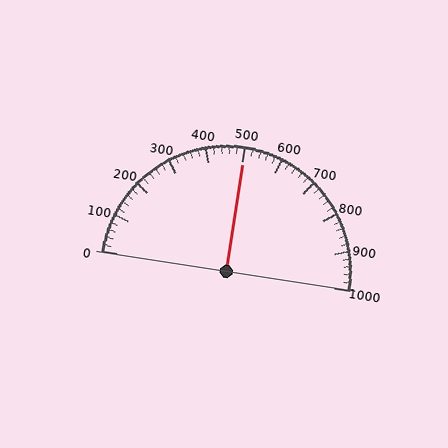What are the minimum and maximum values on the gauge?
The gauge ranges from 0 to 1000.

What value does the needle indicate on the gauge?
The needle indicates approximately 500.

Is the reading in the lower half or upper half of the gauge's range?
The reading is in the upper half of the range (0 to 1000).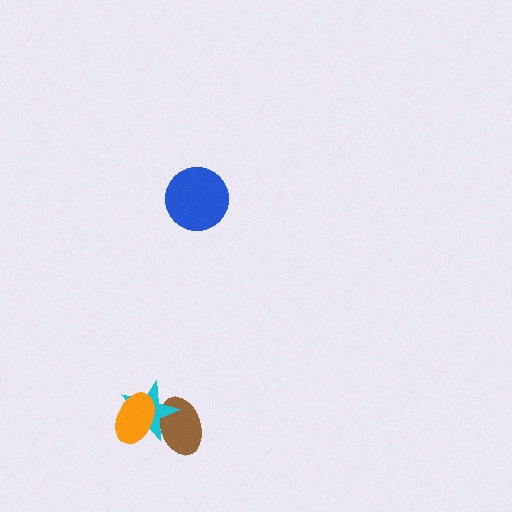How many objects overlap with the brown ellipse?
2 objects overlap with the brown ellipse.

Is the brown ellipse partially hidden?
Yes, it is partially covered by another shape.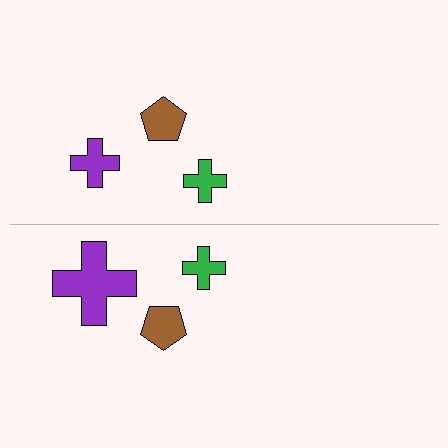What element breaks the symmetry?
The purple cross on the bottom side has a different size than its mirror counterpart.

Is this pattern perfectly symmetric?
No, the pattern is not perfectly symmetric. The purple cross on the bottom side has a different size than its mirror counterpart.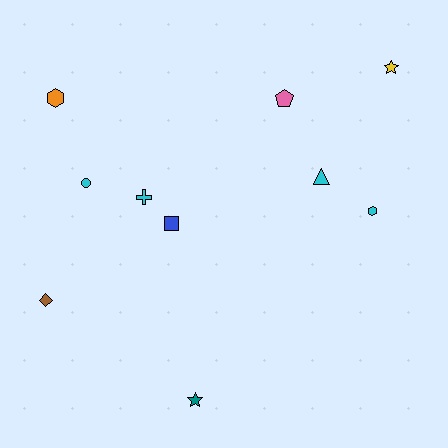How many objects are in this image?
There are 10 objects.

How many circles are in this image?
There is 1 circle.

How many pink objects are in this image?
There is 1 pink object.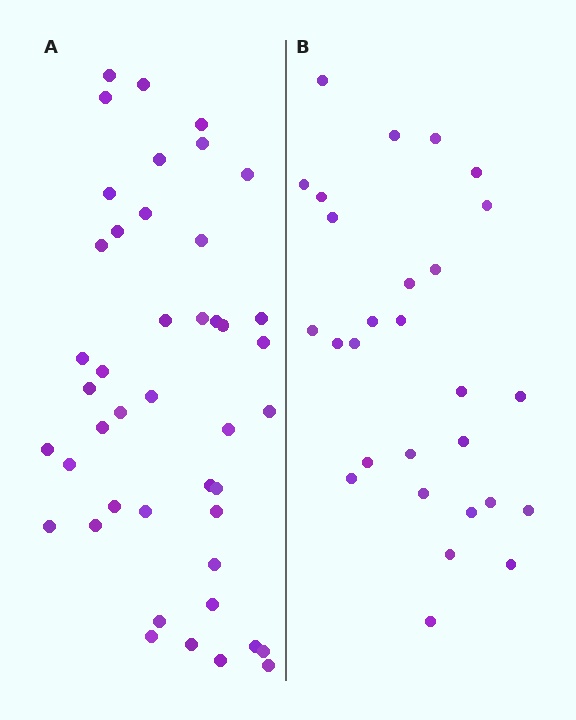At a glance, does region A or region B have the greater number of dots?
Region A (the left region) has more dots.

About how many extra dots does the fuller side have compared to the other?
Region A has approximately 15 more dots than region B.